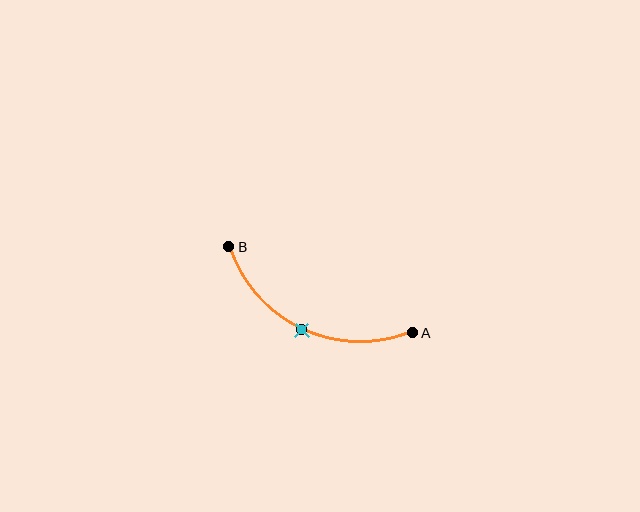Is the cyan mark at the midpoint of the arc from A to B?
Yes. The cyan mark lies on the arc at equal arc-length from both A and B — it is the arc midpoint.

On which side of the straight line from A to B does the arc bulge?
The arc bulges below the straight line connecting A and B.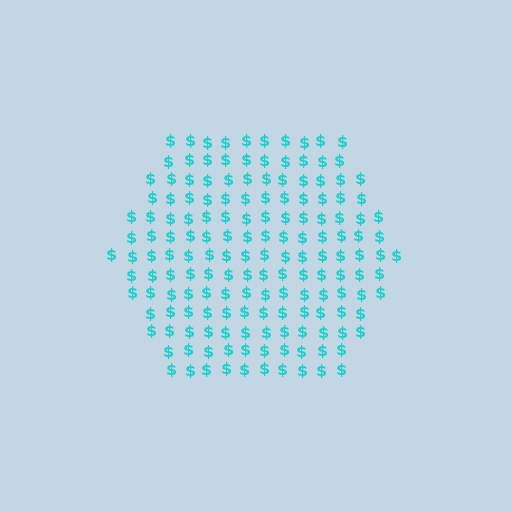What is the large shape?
The large shape is a hexagon.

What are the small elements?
The small elements are dollar signs.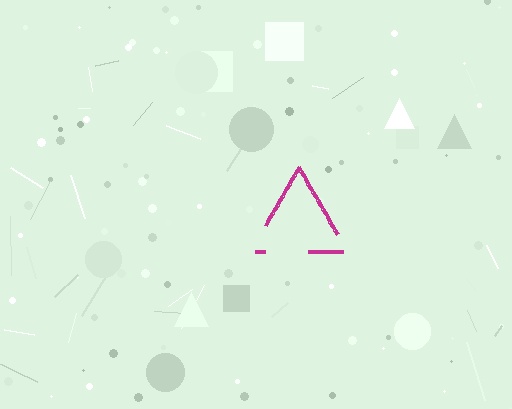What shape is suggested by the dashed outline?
The dashed outline suggests a triangle.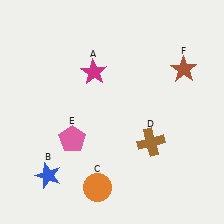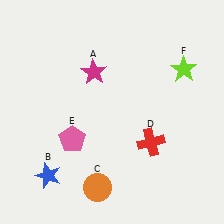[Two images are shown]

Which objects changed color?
D changed from brown to red. F changed from brown to lime.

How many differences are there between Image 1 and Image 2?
There are 2 differences between the two images.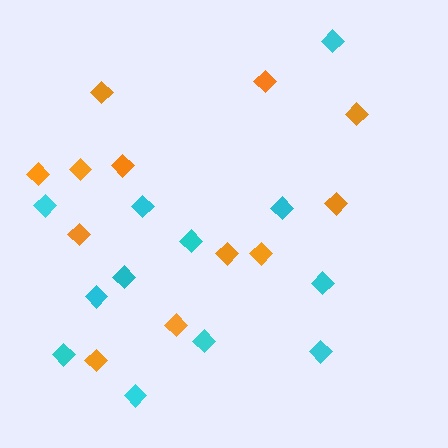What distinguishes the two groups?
There are 2 groups: one group of orange diamonds (12) and one group of cyan diamonds (12).